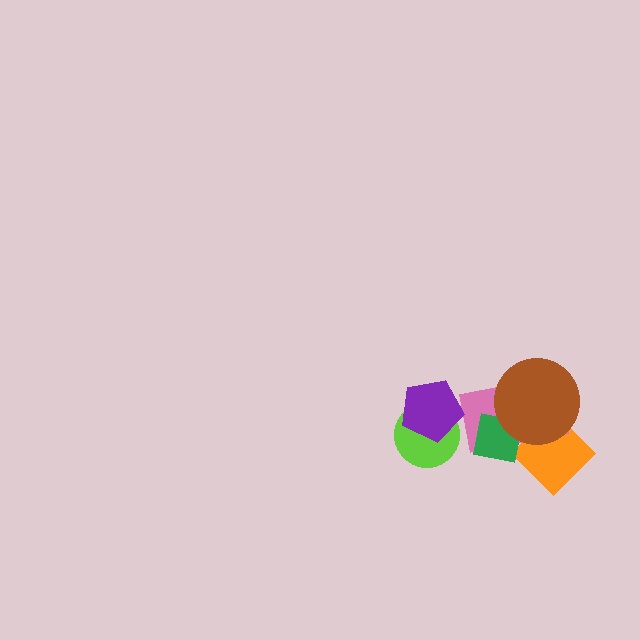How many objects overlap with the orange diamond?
3 objects overlap with the orange diamond.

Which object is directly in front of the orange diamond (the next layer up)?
The pink rectangle is directly in front of the orange diamond.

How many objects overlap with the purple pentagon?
1 object overlaps with the purple pentagon.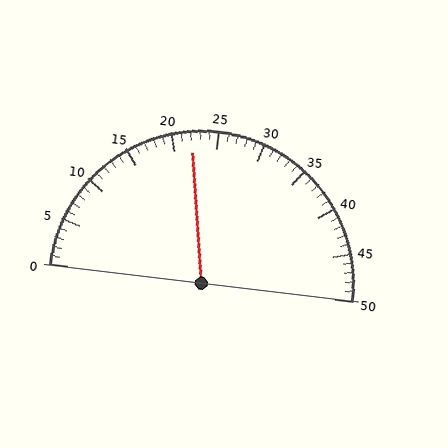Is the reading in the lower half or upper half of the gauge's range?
The reading is in the lower half of the range (0 to 50).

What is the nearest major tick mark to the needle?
The nearest major tick mark is 20.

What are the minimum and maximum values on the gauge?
The gauge ranges from 0 to 50.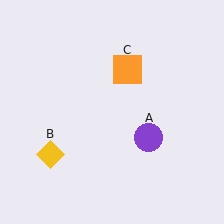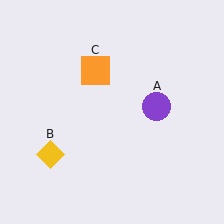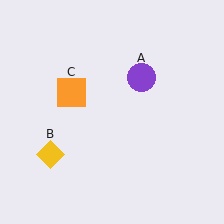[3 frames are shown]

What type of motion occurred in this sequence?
The purple circle (object A), orange square (object C) rotated counterclockwise around the center of the scene.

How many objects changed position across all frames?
2 objects changed position: purple circle (object A), orange square (object C).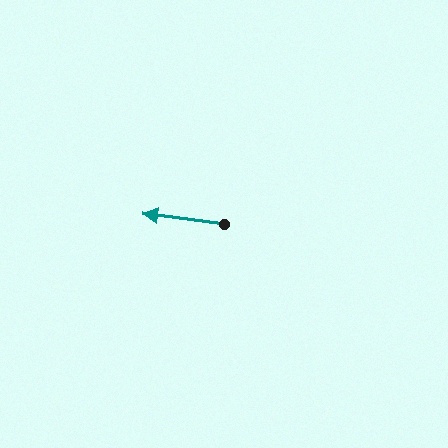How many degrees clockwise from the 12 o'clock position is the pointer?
Approximately 277 degrees.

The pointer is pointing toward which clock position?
Roughly 9 o'clock.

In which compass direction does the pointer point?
West.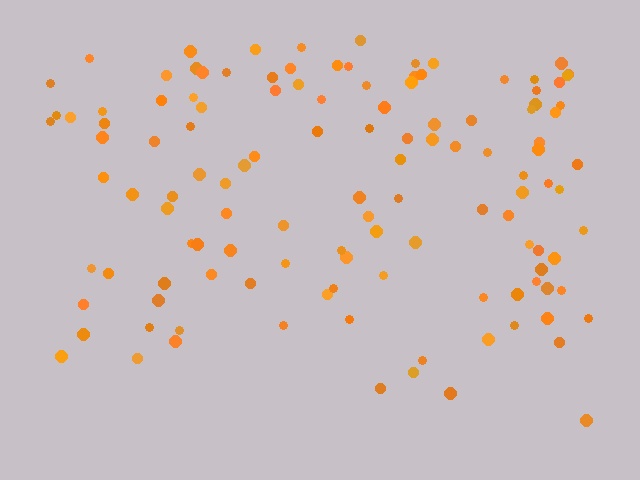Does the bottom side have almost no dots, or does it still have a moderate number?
Still a moderate number, just noticeably fewer than the top.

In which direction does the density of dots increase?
From bottom to top, with the top side densest.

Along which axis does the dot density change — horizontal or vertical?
Vertical.